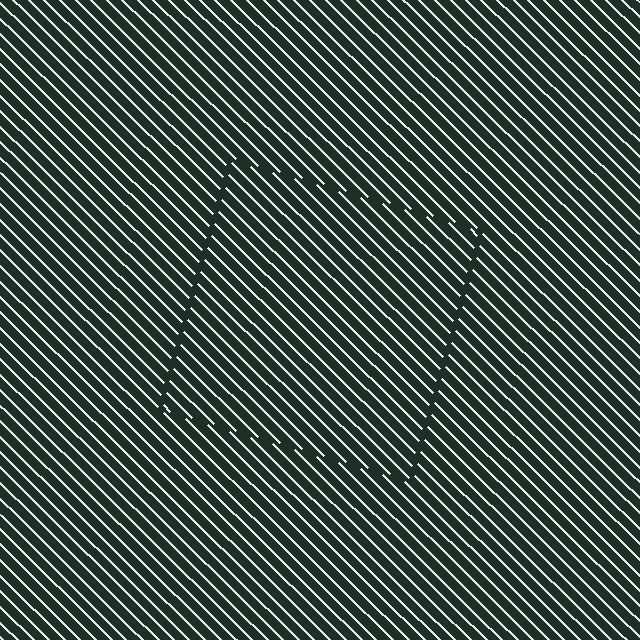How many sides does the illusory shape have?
4 sides — the line-ends trace a square.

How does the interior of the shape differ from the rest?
The interior of the shape contains the same grating, shifted by half a period — the contour is defined by the phase discontinuity where line-ends from the inner and outer gratings abut.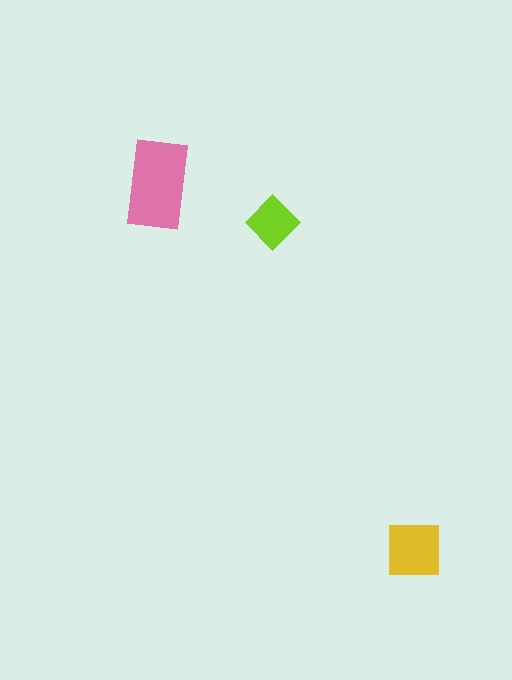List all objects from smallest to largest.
The lime diamond, the yellow square, the pink rectangle.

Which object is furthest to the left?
The pink rectangle is leftmost.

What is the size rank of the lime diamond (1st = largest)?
3rd.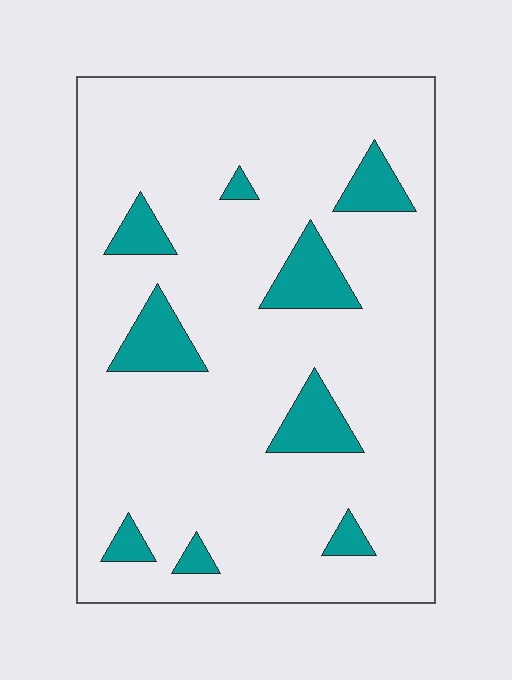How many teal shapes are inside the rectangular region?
9.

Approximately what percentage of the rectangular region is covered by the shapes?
Approximately 15%.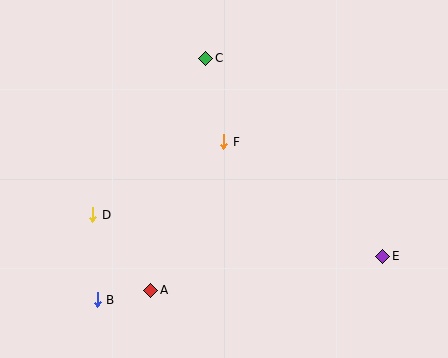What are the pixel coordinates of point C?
Point C is at (206, 58).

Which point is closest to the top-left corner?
Point C is closest to the top-left corner.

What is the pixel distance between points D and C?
The distance between D and C is 193 pixels.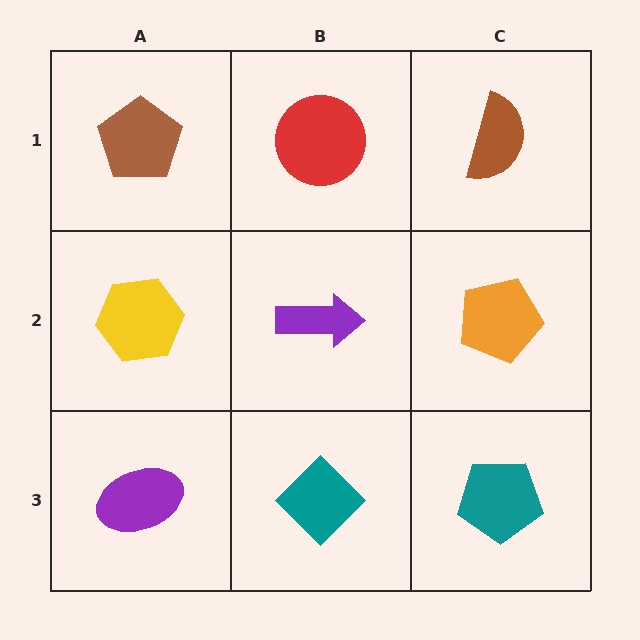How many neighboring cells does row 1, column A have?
2.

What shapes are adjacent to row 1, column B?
A purple arrow (row 2, column B), a brown pentagon (row 1, column A), a brown semicircle (row 1, column C).